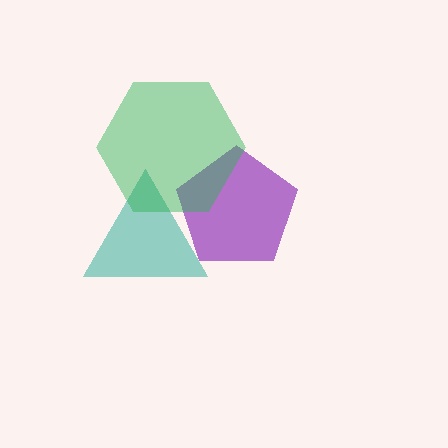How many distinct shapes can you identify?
There are 3 distinct shapes: a purple pentagon, a teal triangle, a green hexagon.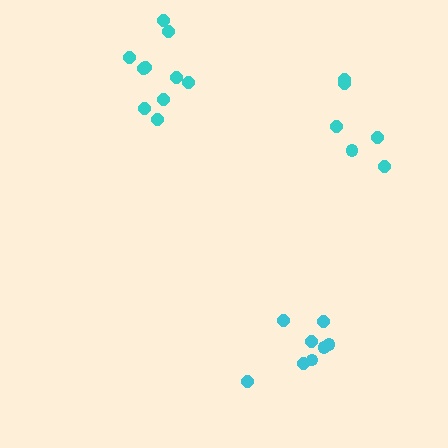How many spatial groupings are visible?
There are 3 spatial groupings.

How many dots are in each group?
Group 1: 6 dots, Group 2: 8 dots, Group 3: 10 dots (24 total).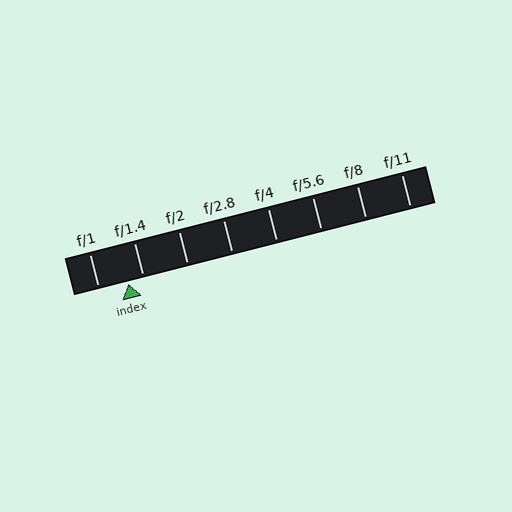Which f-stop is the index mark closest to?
The index mark is closest to f/1.4.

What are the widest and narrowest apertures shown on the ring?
The widest aperture shown is f/1 and the narrowest is f/11.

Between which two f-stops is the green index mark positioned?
The index mark is between f/1 and f/1.4.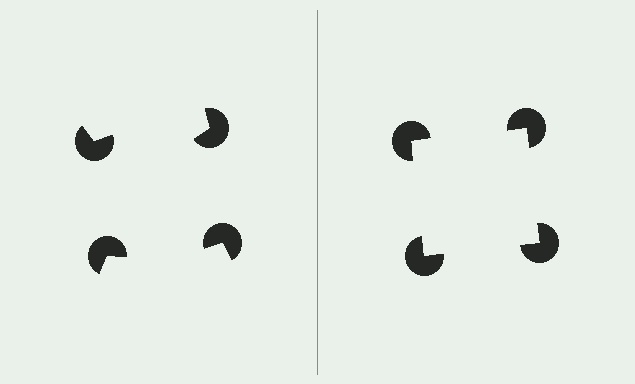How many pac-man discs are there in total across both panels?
8 — 4 on each side.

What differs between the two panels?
The pac-man discs are positioned identically on both sides; only the wedge orientations differ. On the right they align to a square; on the left they are misaligned.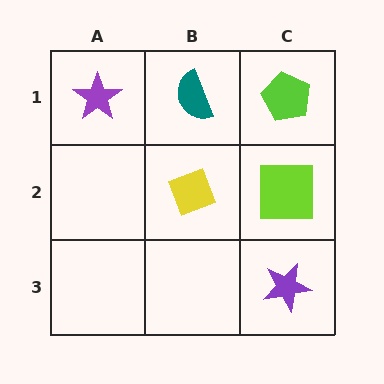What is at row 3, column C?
A purple star.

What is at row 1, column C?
A lime pentagon.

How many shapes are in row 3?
1 shape.